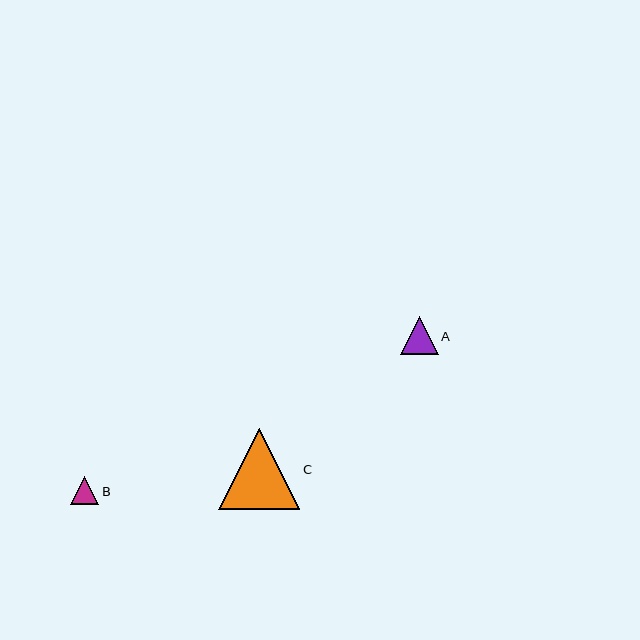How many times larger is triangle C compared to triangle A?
Triangle C is approximately 2.1 times the size of triangle A.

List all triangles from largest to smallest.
From largest to smallest: C, A, B.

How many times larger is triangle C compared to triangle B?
Triangle C is approximately 2.9 times the size of triangle B.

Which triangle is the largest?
Triangle C is the largest with a size of approximately 81 pixels.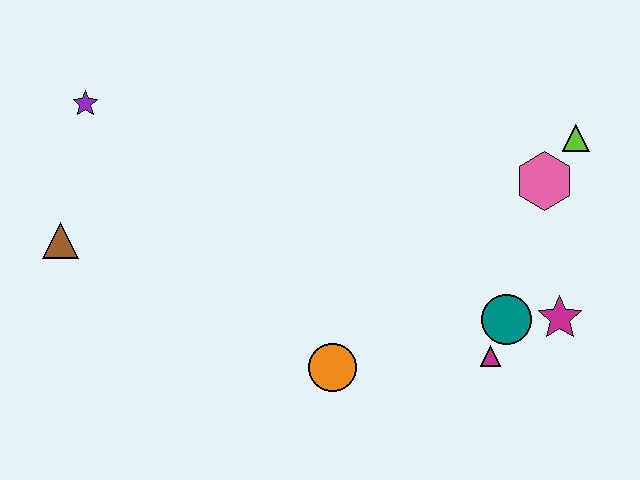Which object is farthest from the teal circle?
The purple star is farthest from the teal circle.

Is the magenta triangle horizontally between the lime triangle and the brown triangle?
Yes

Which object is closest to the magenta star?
The teal circle is closest to the magenta star.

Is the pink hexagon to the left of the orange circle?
No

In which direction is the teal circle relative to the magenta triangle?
The teal circle is above the magenta triangle.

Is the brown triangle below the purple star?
Yes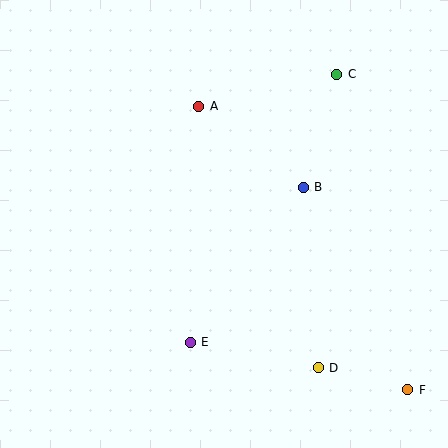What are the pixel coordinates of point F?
Point F is at (408, 390).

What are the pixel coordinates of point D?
Point D is at (318, 368).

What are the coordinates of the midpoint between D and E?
The midpoint between D and E is at (254, 355).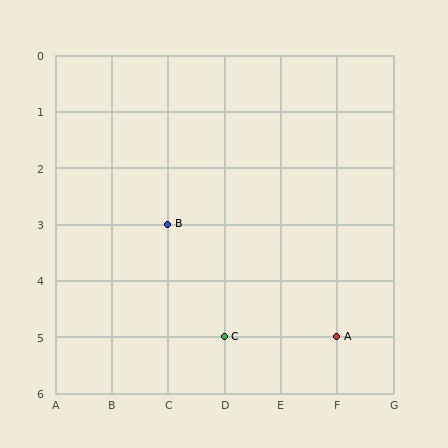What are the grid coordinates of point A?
Point A is at grid coordinates (F, 5).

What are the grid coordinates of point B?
Point B is at grid coordinates (C, 3).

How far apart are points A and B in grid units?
Points A and B are 3 columns and 2 rows apart (about 3.6 grid units diagonally).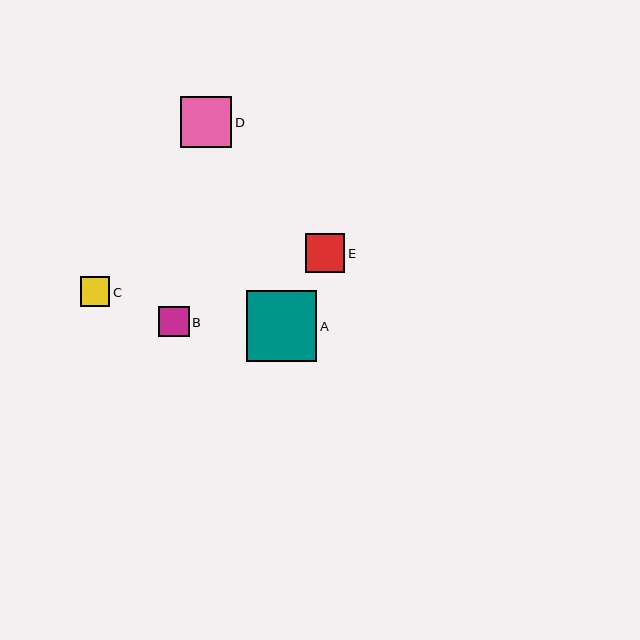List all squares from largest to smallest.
From largest to smallest: A, D, E, B, C.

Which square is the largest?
Square A is the largest with a size of approximately 70 pixels.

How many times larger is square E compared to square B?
Square E is approximately 1.3 times the size of square B.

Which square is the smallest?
Square C is the smallest with a size of approximately 29 pixels.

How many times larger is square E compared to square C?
Square E is approximately 1.4 times the size of square C.